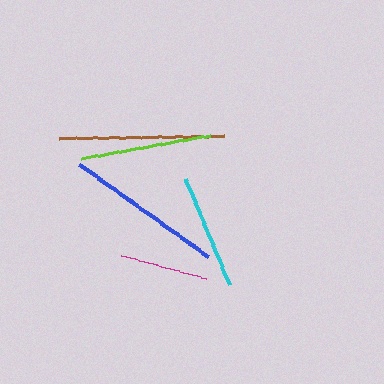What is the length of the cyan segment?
The cyan segment is approximately 115 pixels long.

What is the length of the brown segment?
The brown segment is approximately 164 pixels long.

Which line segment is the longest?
The brown line is the longest at approximately 164 pixels.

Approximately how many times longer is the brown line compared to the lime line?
The brown line is approximately 1.3 times the length of the lime line.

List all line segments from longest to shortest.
From longest to shortest: brown, blue, lime, cyan, magenta.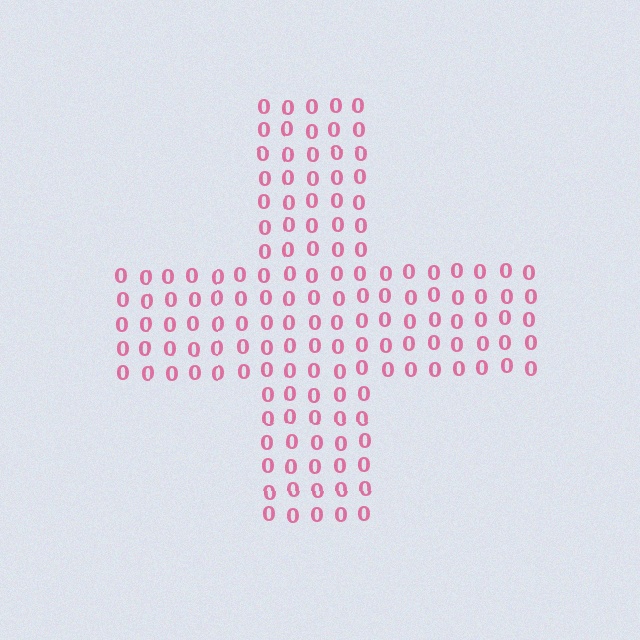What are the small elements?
The small elements are digit 0's.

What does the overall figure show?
The overall figure shows a cross.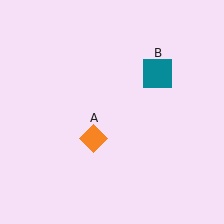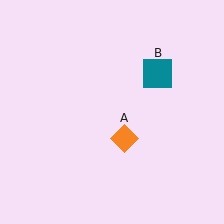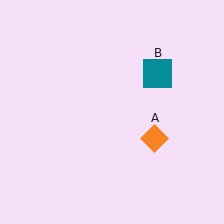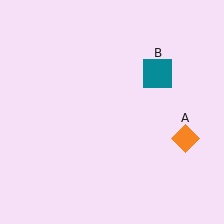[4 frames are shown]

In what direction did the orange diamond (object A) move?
The orange diamond (object A) moved right.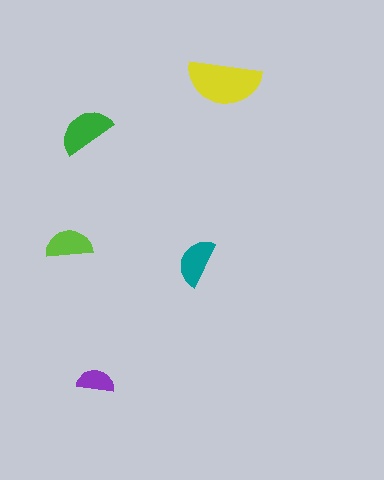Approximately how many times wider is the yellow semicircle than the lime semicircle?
About 1.5 times wider.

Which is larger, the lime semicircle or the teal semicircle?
The teal one.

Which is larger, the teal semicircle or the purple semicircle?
The teal one.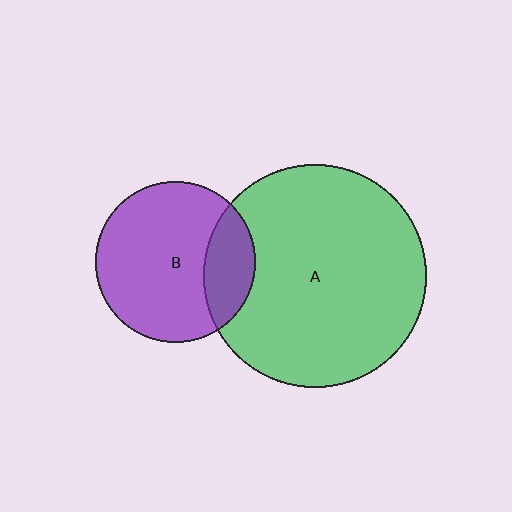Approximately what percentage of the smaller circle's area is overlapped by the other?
Approximately 25%.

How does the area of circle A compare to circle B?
Approximately 1.9 times.